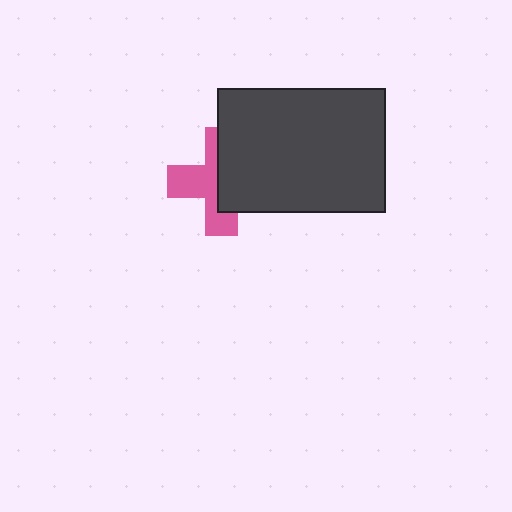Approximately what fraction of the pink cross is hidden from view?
Roughly 50% of the pink cross is hidden behind the dark gray rectangle.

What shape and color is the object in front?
The object in front is a dark gray rectangle.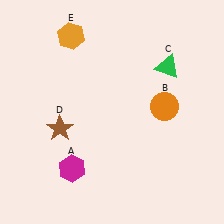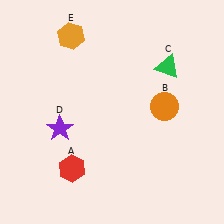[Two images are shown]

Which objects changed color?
A changed from magenta to red. D changed from brown to purple.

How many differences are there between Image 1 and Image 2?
There are 2 differences between the two images.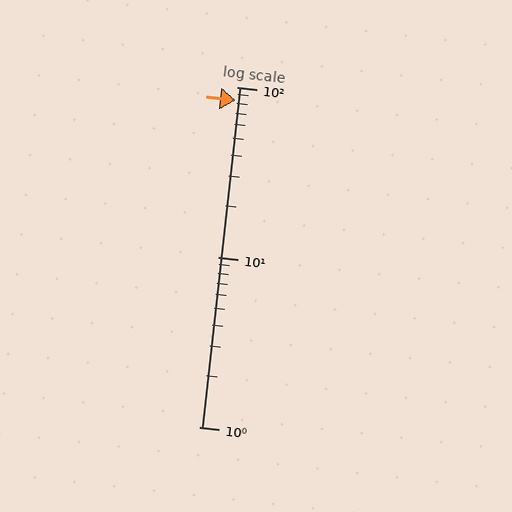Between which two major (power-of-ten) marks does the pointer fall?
The pointer is between 10 and 100.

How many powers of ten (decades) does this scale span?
The scale spans 2 decades, from 1 to 100.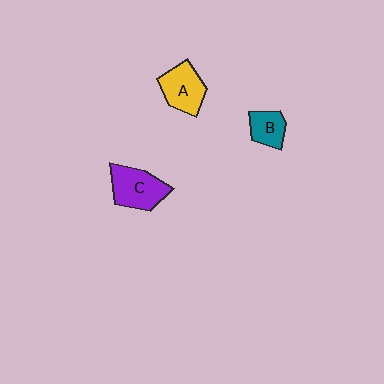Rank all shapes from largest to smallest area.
From largest to smallest: C (purple), A (yellow), B (teal).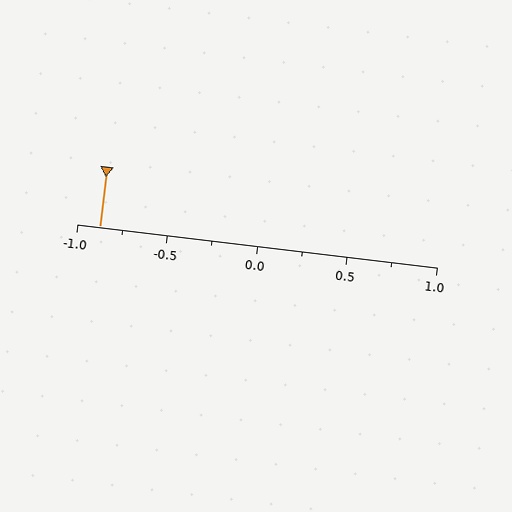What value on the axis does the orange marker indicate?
The marker indicates approximately -0.88.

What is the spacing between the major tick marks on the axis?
The major ticks are spaced 0.5 apart.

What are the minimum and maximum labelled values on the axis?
The axis runs from -1.0 to 1.0.